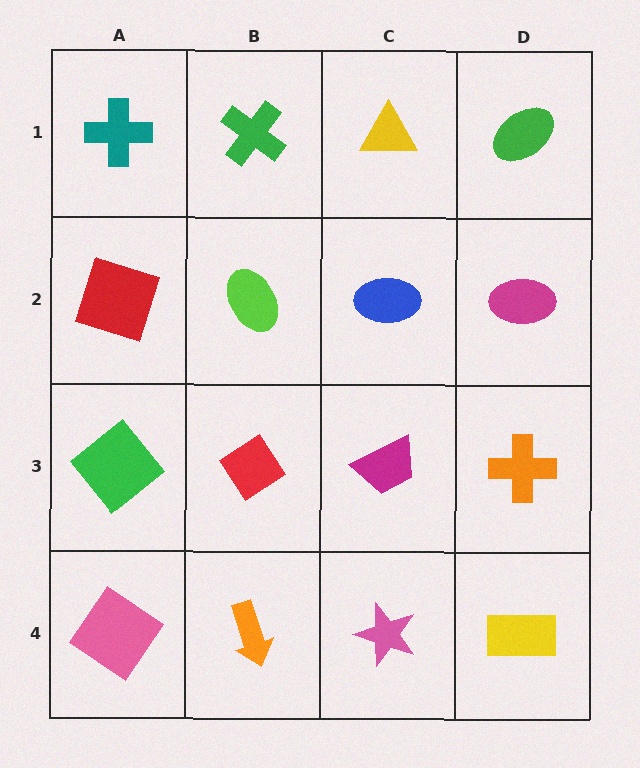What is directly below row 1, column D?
A magenta ellipse.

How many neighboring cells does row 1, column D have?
2.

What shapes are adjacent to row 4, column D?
An orange cross (row 3, column D), a pink star (row 4, column C).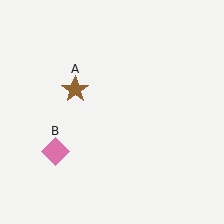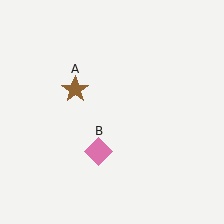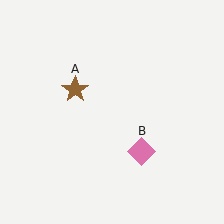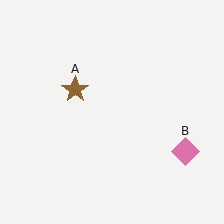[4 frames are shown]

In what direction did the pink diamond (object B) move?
The pink diamond (object B) moved right.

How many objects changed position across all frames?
1 object changed position: pink diamond (object B).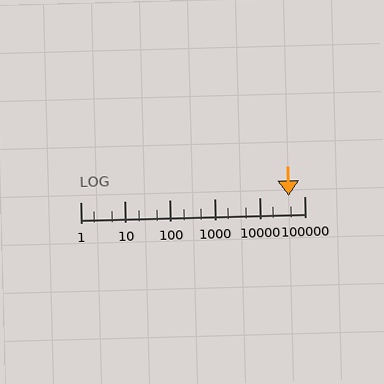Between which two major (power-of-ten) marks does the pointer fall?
The pointer is between 10000 and 100000.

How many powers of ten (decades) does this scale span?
The scale spans 5 decades, from 1 to 100000.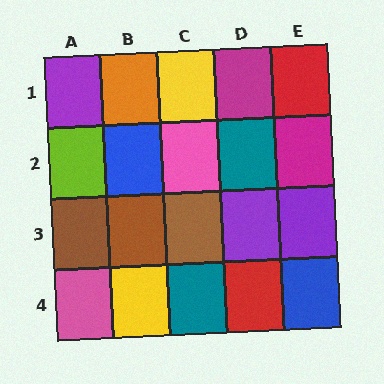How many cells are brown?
3 cells are brown.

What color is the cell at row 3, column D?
Purple.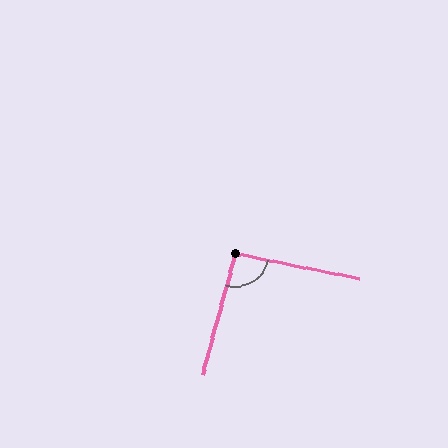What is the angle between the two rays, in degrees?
Approximately 94 degrees.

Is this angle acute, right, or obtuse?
It is approximately a right angle.